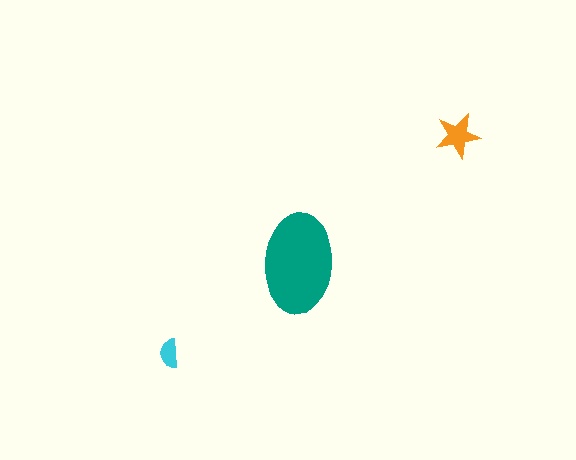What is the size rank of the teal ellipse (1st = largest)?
1st.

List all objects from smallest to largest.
The cyan semicircle, the orange star, the teal ellipse.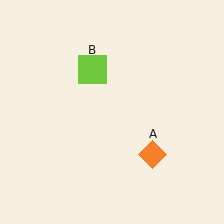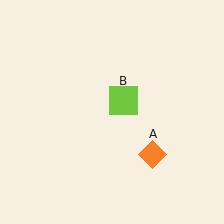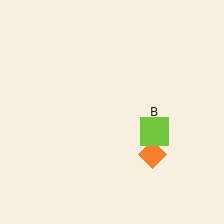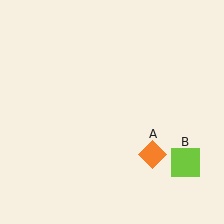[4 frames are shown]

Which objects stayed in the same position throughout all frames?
Orange diamond (object A) remained stationary.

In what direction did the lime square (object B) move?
The lime square (object B) moved down and to the right.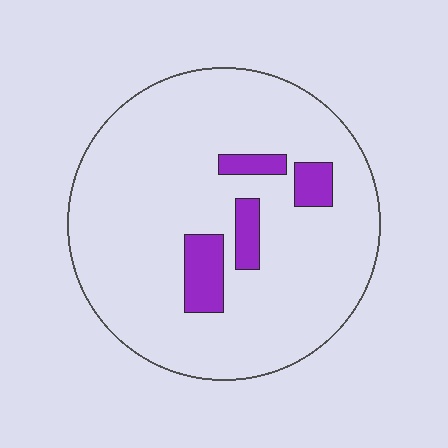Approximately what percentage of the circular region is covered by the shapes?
Approximately 10%.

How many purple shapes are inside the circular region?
4.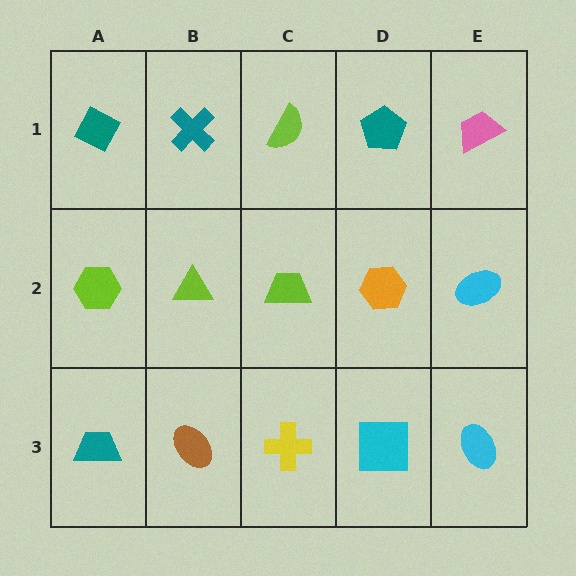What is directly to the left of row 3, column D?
A yellow cross.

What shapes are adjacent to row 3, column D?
An orange hexagon (row 2, column D), a yellow cross (row 3, column C), a cyan ellipse (row 3, column E).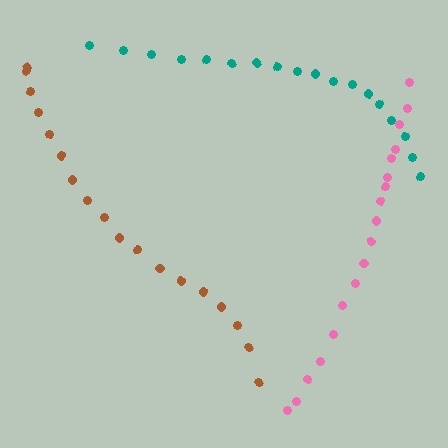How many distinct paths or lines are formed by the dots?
There are 3 distinct paths.